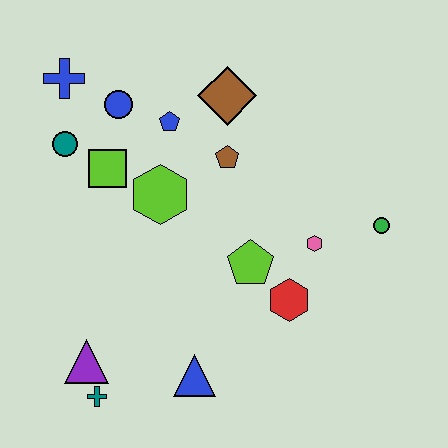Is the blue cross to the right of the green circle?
No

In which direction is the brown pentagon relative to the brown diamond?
The brown pentagon is below the brown diamond.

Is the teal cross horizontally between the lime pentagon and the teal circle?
Yes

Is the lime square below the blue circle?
Yes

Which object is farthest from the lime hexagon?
The green circle is farthest from the lime hexagon.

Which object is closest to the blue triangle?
The teal cross is closest to the blue triangle.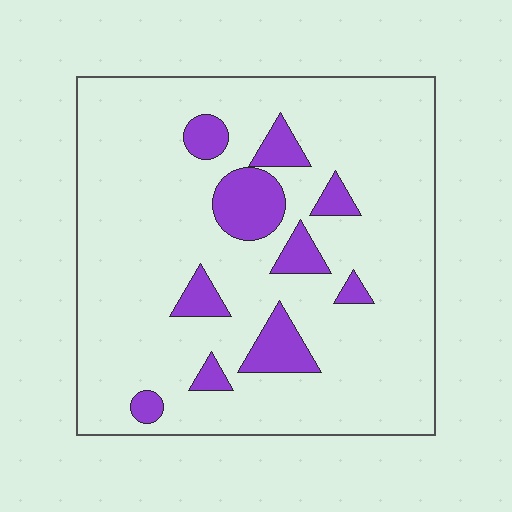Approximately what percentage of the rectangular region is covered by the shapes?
Approximately 15%.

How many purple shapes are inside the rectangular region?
10.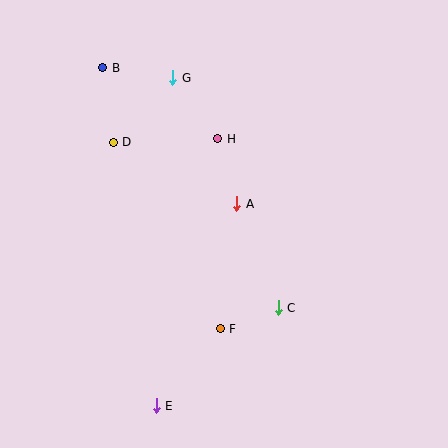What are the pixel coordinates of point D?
Point D is at (113, 142).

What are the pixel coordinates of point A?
Point A is at (237, 204).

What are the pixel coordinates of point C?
Point C is at (278, 308).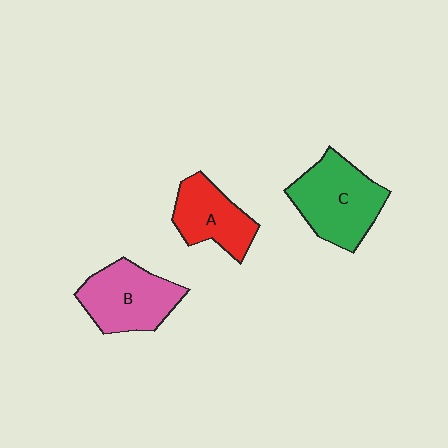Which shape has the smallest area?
Shape A (red).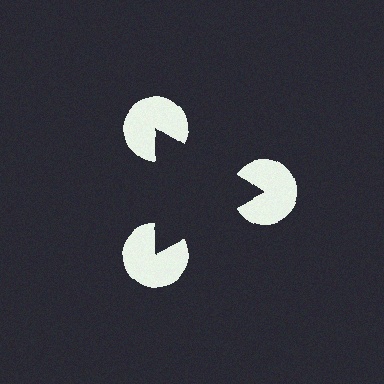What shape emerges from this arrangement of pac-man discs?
An illusory triangle — its edges are inferred from the aligned wedge cuts in the pac-man discs, not physically drawn.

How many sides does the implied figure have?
3 sides.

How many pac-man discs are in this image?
There are 3 — one at each vertex of the illusory triangle.